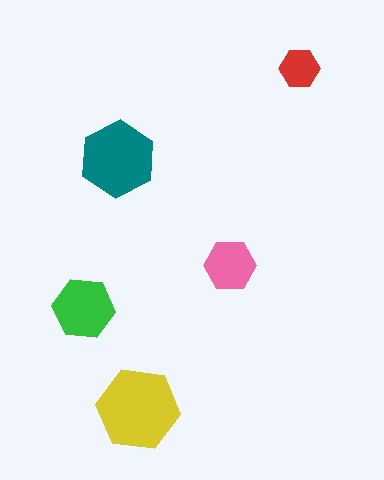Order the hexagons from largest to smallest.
the yellow one, the teal one, the green one, the pink one, the red one.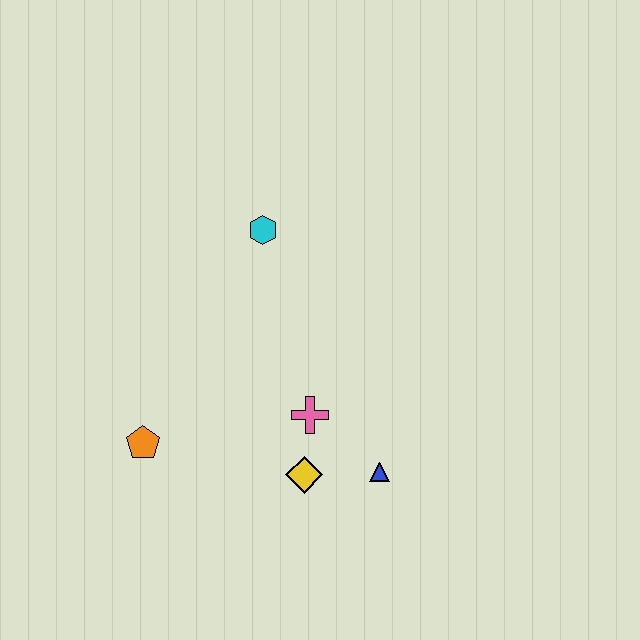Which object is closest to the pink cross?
The yellow diamond is closest to the pink cross.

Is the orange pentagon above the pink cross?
No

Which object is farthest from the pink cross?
The cyan hexagon is farthest from the pink cross.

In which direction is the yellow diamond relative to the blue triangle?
The yellow diamond is to the left of the blue triangle.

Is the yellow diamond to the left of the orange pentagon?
No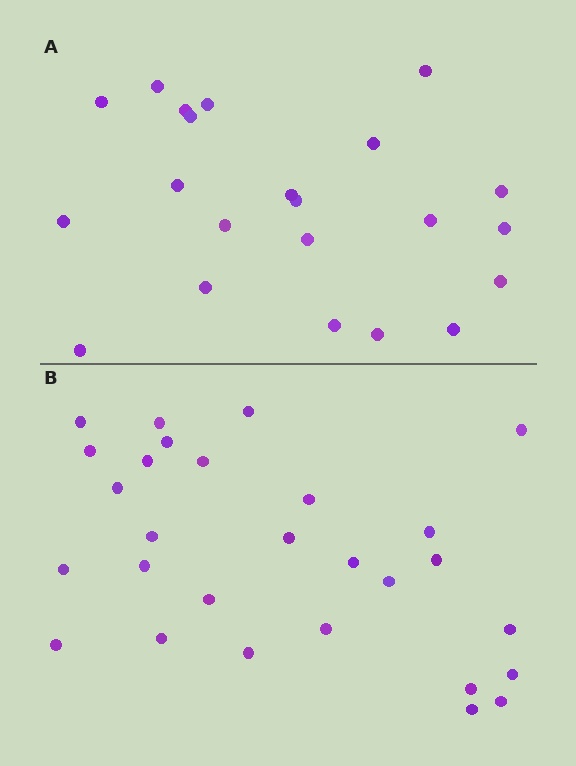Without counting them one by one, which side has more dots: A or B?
Region B (the bottom region) has more dots.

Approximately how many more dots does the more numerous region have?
Region B has about 6 more dots than region A.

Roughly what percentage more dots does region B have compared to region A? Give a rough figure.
About 25% more.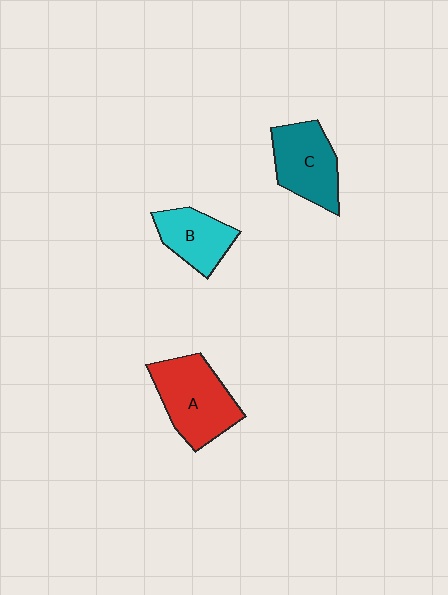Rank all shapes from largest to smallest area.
From largest to smallest: A (red), C (teal), B (cyan).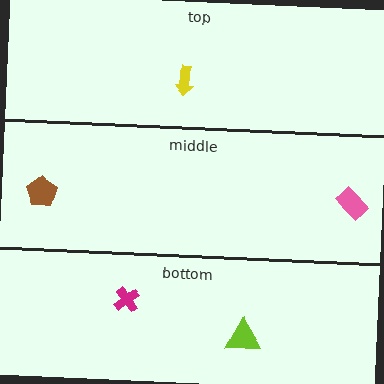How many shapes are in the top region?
1.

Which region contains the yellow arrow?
The top region.